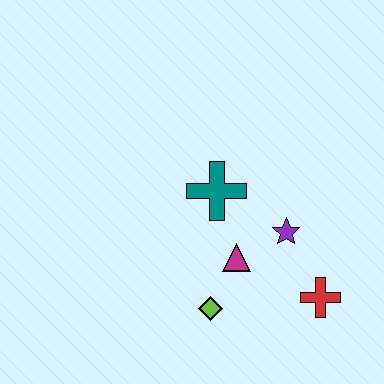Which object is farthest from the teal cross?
The red cross is farthest from the teal cross.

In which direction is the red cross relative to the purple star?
The red cross is below the purple star.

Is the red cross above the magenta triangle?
No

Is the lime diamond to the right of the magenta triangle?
No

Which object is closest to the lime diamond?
The magenta triangle is closest to the lime diamond.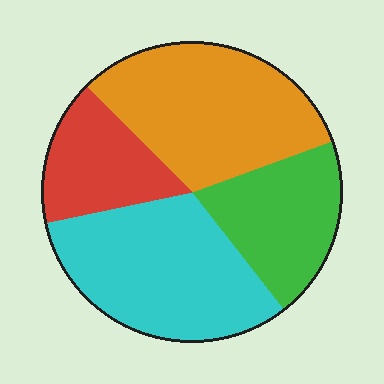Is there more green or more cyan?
Cyan.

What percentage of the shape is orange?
Orange covers around 30% of the shape.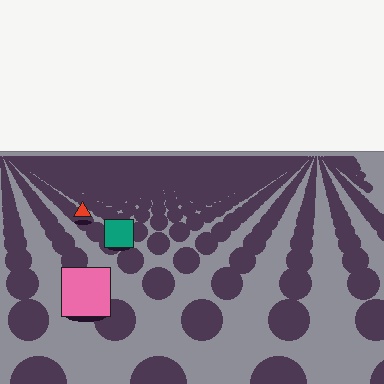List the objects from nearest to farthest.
From nearest to farthest: the pink square, the teal square, the red triangle.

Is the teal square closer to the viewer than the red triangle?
Yes. The teal square is closer — you can tell from the texture gradient: the ground texture is coarser near it.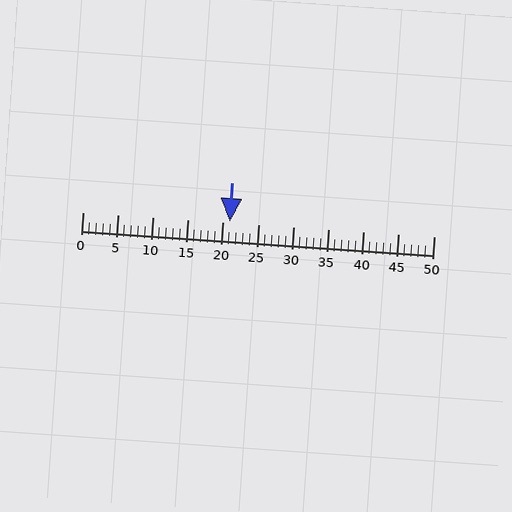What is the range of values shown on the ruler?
The ruler shows values from 0 to 50.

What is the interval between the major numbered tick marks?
The major tick marks are spaced 5 units apart.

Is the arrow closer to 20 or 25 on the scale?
The arrow is closer to 20.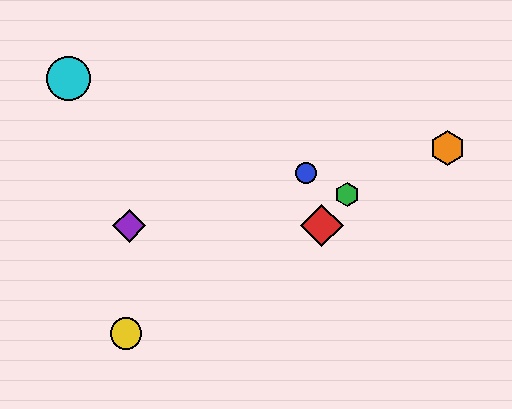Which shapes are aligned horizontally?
The red diamond, the purple diamond are aligned horizontally.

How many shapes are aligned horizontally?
2 shapes (the red diamond, the purple diamond) are aligned horizontally.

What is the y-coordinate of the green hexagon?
The green hexagon is at y≈194.